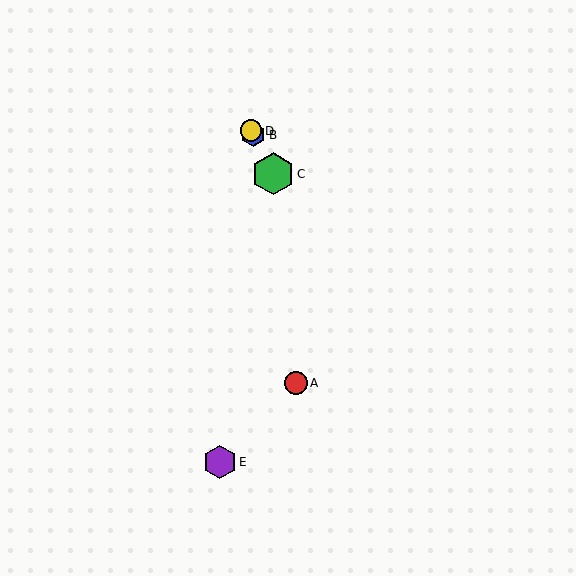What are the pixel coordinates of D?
Object D is at (251, 131).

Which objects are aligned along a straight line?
Objects B, C, D are aligned along a straight line.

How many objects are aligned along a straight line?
3 objects (B, C, D) are aligned along a straight line.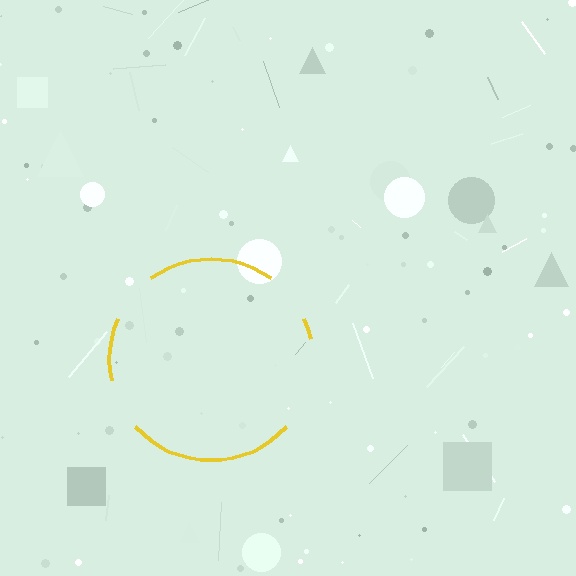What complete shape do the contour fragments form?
The contour fragments form a circle.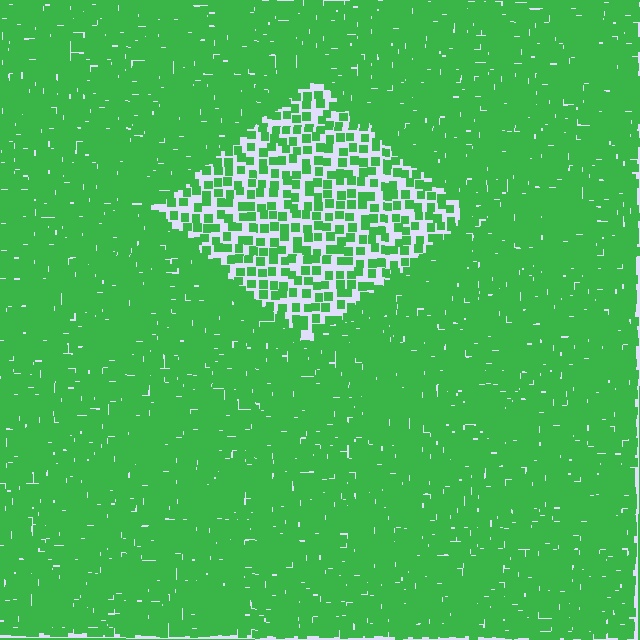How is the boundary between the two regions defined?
The boundary is defined by a change in element density (approximately 2.6x ratio). All elements are the same color, size, and shape.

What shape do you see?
I see a diamond.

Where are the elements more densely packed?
The elements are more densely packed outside the diamond boundary.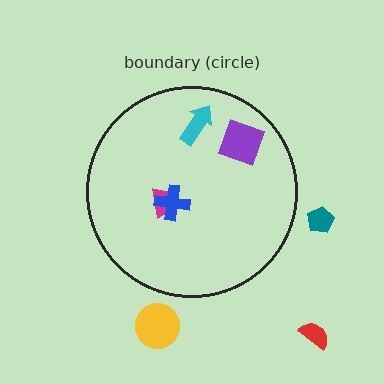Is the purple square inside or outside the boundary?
Inside.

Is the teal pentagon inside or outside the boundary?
Outside.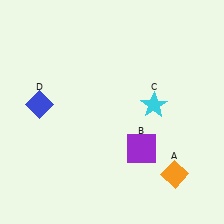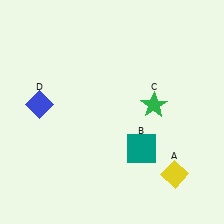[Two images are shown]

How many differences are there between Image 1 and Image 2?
There are 3 differences between the two images.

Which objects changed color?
A changed from orange to yellow. B changed from purple to teal. C changed from cyan to green.